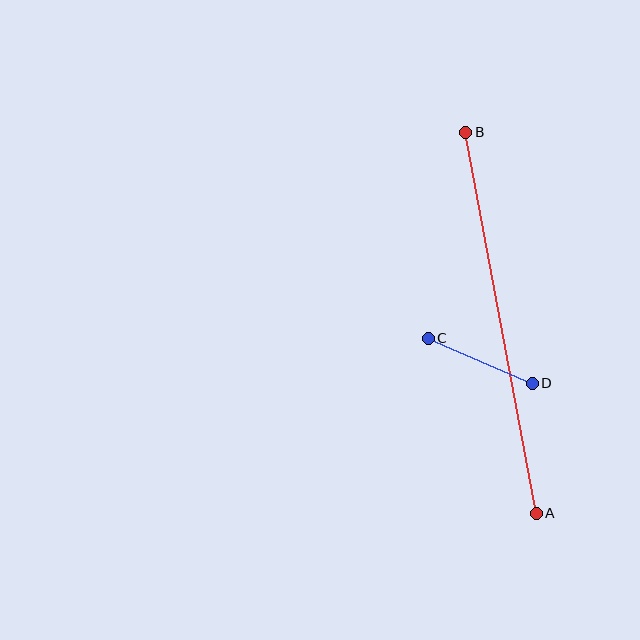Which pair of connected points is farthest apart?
Points A and B are farthest apart.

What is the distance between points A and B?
The distance is approximately 388 pixels.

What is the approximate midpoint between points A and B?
The midpoint is at approximately (501, 323) pixels.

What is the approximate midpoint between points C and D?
The midpoint is at approximately (480, 361) pixels.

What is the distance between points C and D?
The distance is approximately 113 pixels.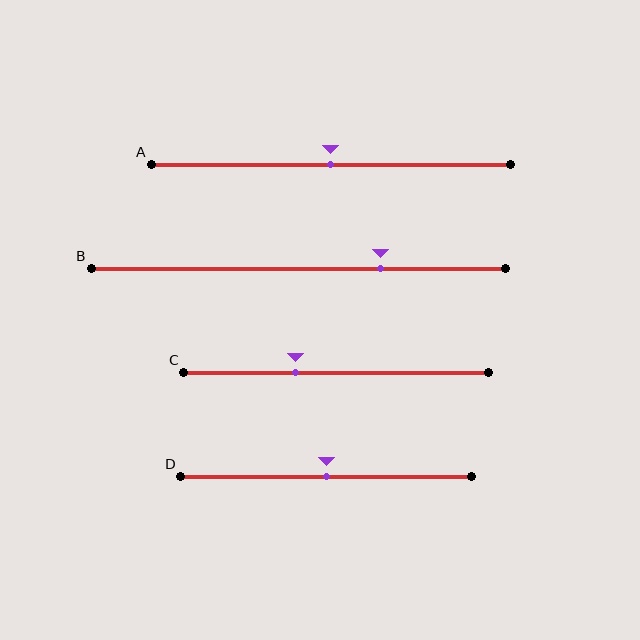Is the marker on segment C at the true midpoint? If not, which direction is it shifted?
No, the marker on segment C is shifted to the left by about 13% of the segment length.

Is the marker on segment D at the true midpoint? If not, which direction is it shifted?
Yes, the marker on segment D is at the true midpoint.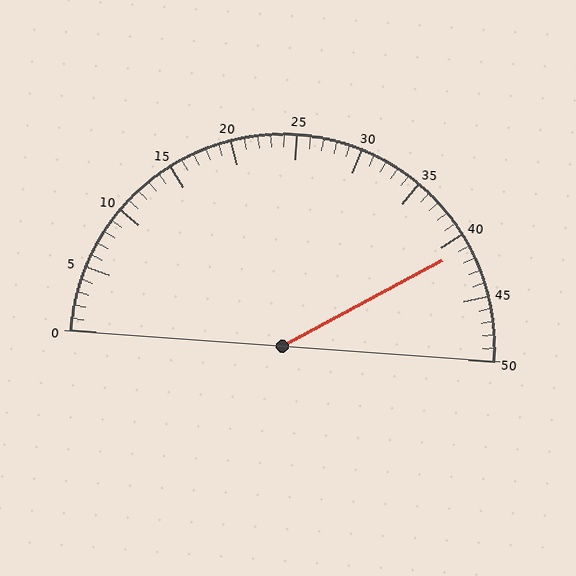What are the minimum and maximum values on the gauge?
The gauge ranges from 0 to 50.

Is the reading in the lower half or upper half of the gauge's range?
The reading is in the upper half of the range (0 to 50).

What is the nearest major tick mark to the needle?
The nearest major tick mark is 40.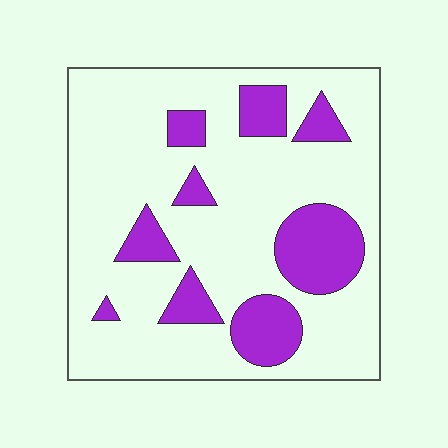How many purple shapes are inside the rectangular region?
9.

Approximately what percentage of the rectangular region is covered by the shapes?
Approximately 20%.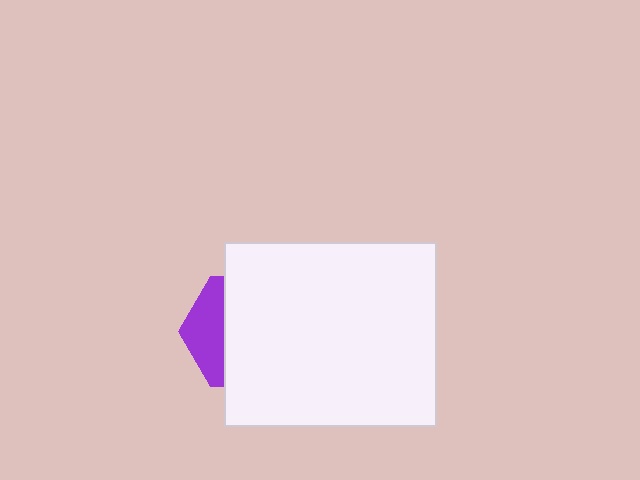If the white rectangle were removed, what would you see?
You would see the complete purple hexagon.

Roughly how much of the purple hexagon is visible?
A small part of it is visible (roughly 31%).